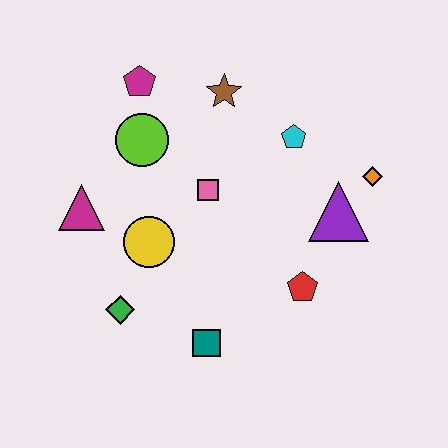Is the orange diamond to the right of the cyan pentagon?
Yes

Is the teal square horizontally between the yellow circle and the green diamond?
No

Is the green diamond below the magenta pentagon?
Yes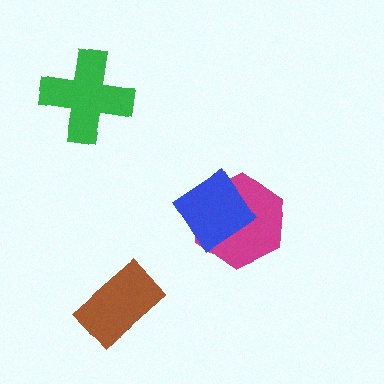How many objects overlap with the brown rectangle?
0 objects overlap with the brown rectangle.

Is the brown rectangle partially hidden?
No, no other shape covers it.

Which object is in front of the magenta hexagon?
The blue diamond is in front of the magenta hexagon.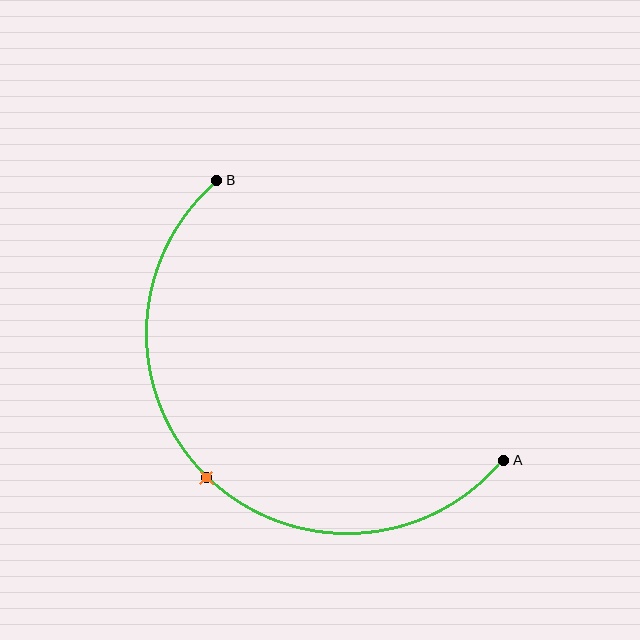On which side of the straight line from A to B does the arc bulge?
The arc bulges below and to the left of the straight line connecting A and B.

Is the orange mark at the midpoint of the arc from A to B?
Yes. The orange mark lies on the arc at equal arc-length from both A and B — it is the arc midpoint.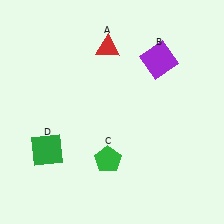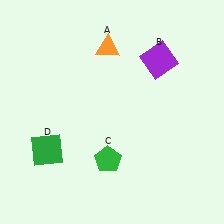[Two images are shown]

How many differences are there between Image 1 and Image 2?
There is 1 difference between the two images.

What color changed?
The triangle (A) changed from red in Image 1 to orange in Image 2.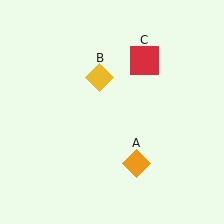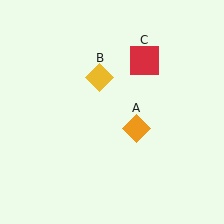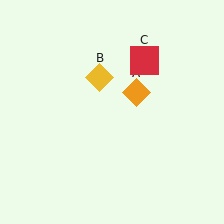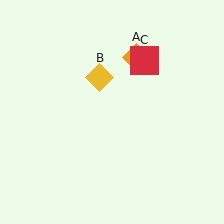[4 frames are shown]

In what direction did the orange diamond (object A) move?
The orange diamond (object A) moved up.